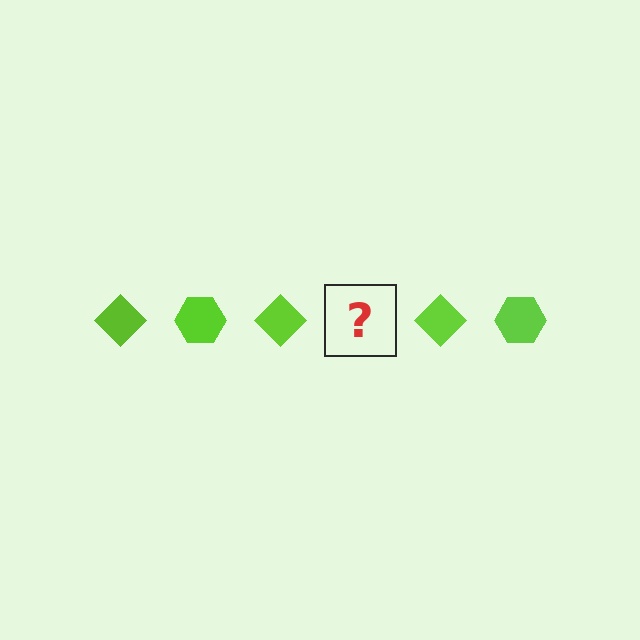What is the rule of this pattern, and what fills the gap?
The rule is that the pattern cycles through diamond, hexagon shapes in lime. The gap should be filled with a lime hexagon.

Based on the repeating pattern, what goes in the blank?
The blank should be a lime hexagon.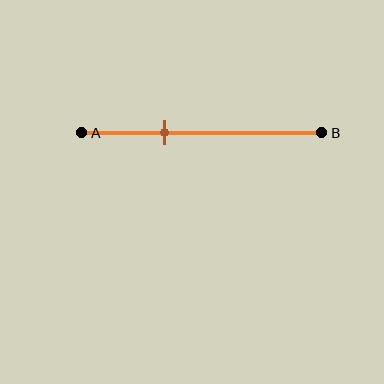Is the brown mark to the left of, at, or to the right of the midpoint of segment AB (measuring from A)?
The brown mark is to the left of the midpoint of segment AB.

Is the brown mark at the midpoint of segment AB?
No, the mark is at about 35% from A, not at the 50% midpoint.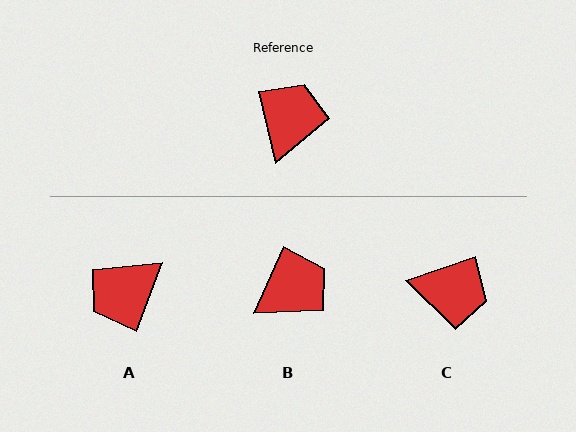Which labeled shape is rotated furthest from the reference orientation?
A, about 146 degrees away.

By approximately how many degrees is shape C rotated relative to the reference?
Approximately 85 degrees clockwise.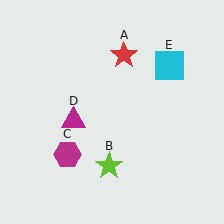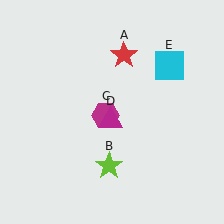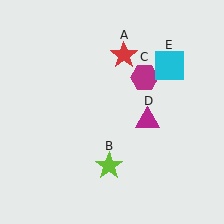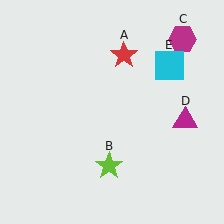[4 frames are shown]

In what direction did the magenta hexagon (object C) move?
The magenta hexagon (object C) moved up and to the right.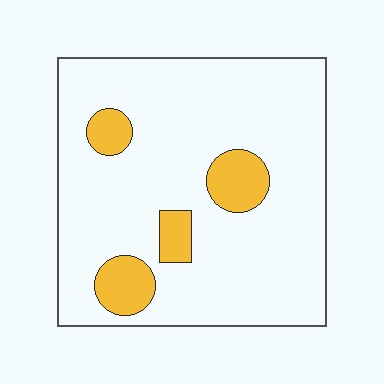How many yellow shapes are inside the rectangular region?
4.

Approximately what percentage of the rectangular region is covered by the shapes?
Approximately 15%.